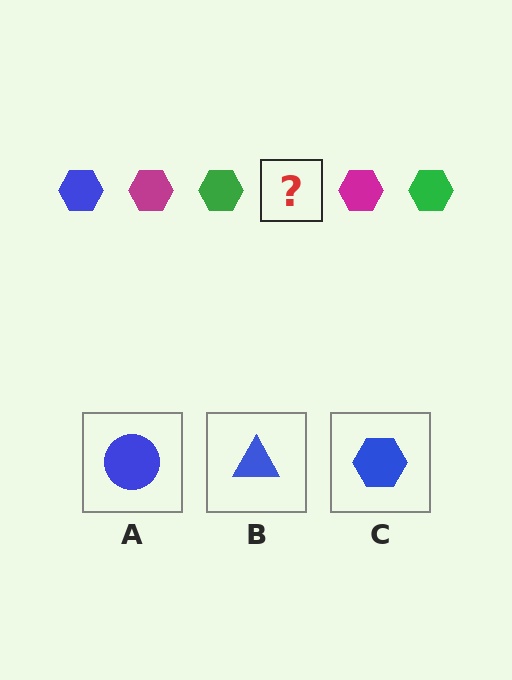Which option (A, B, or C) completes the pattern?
C.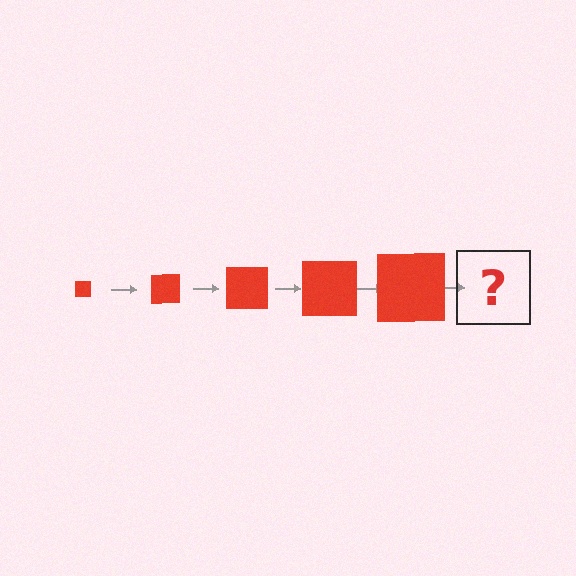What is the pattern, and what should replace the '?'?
The pattern is that the square gets progressively larger each step. The '?' should be a red square, larger than the previous one.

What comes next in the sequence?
The next element should be a red square, larger than the previous one.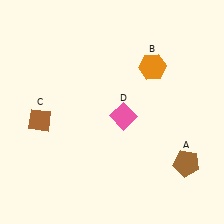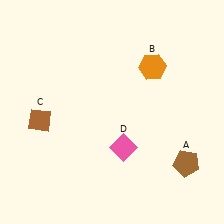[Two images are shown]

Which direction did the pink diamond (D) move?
The pink diamond (D) moved down.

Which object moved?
The pink diamond (D) moved down.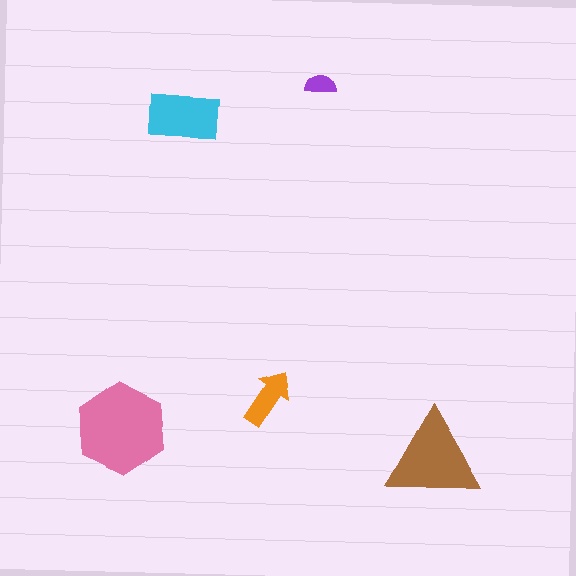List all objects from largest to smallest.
The pink hexagon, the brown triangle, the cyan rectangle, the orange arrow, the purple semicircle.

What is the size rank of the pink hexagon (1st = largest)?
1st.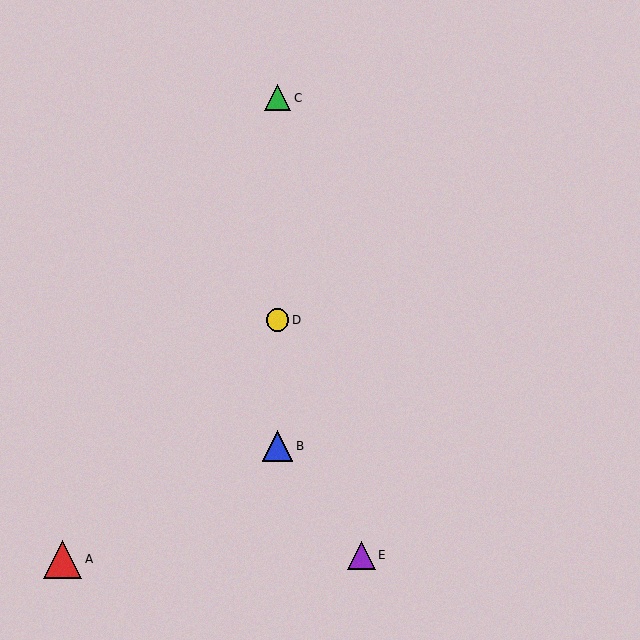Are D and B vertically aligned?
Yes, both are at x≈278.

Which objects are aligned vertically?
Objects B, C, D are aligned vertically.